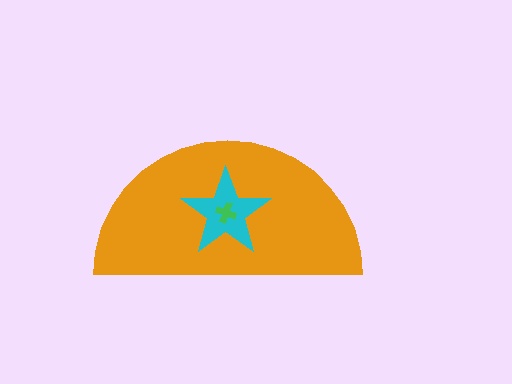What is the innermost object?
The green cross.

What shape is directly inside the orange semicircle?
The cyan star.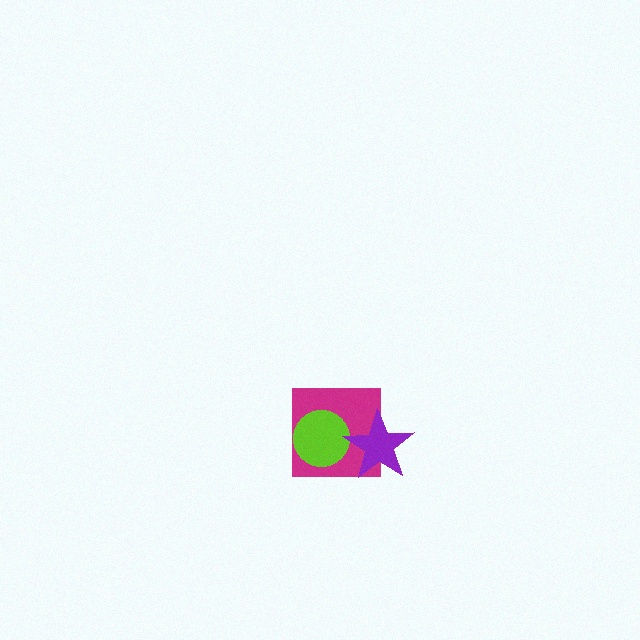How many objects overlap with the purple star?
2 objects overlap with the purple star.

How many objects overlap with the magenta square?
2 objects overlap with the magenta square.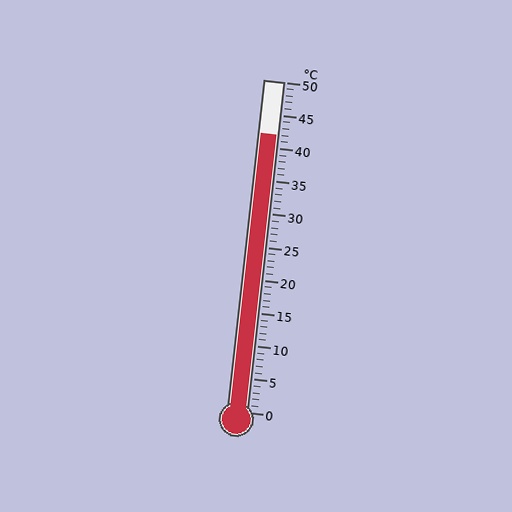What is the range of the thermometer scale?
The thermometer scale ranges from 0°C to 50°C.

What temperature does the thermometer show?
The thermometer shows approximately 42°C.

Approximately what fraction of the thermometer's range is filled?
The thermometer is filled to approximately 85% of its range.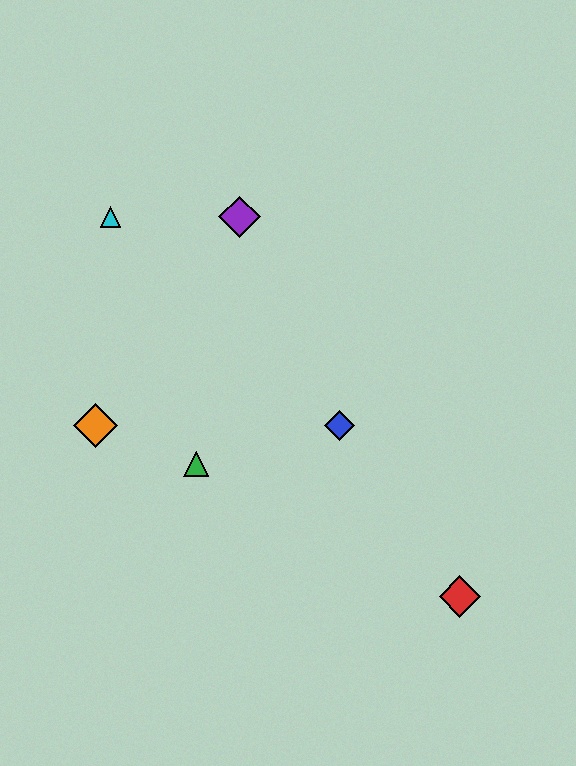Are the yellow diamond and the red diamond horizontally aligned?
No, the yellow diamond is at y≈425 and the red diamond is at y≈597.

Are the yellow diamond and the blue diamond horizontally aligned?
Yes, both are at y≈425.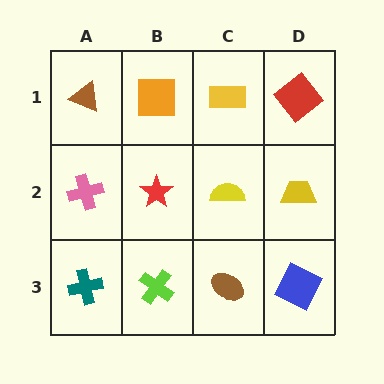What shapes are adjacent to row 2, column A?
A brown triangle (row 1, column A), a teal cross (row 3, column A), a red star (row 2, column B).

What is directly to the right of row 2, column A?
A red star.